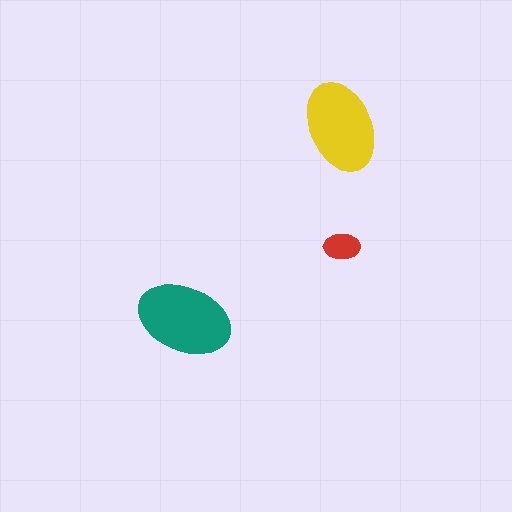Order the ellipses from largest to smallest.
the teal one, the yellow one, the red one.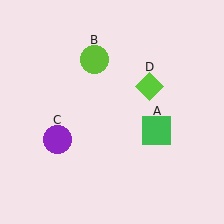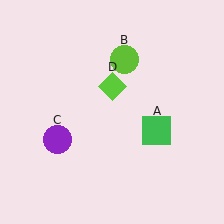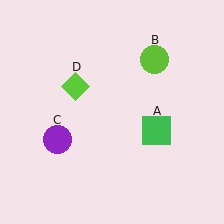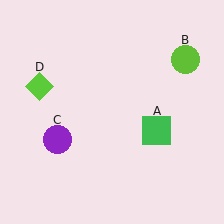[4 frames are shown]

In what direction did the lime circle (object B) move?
The lime circle (object B) moved right.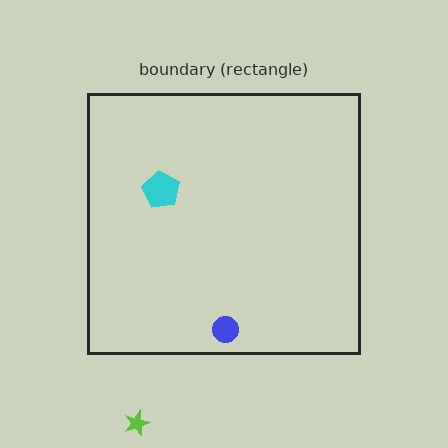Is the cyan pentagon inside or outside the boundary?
Inside.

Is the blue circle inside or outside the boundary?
Inside.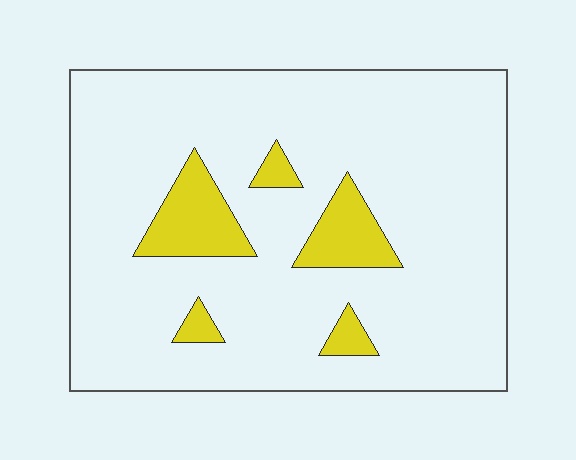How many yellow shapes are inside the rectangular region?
5.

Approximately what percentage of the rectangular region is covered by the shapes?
Approximately 10%.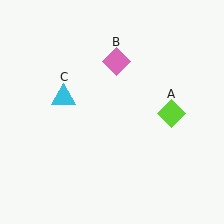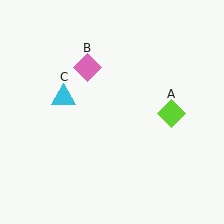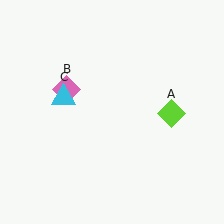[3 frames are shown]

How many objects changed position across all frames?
1 object changed position: pink diamond (object B).